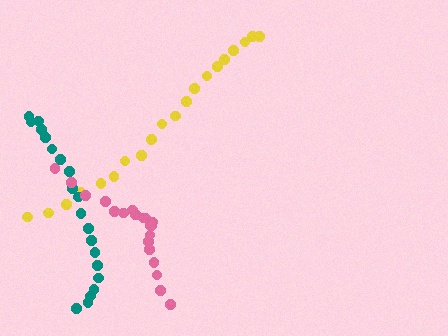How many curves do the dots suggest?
There are 3 distinct paths.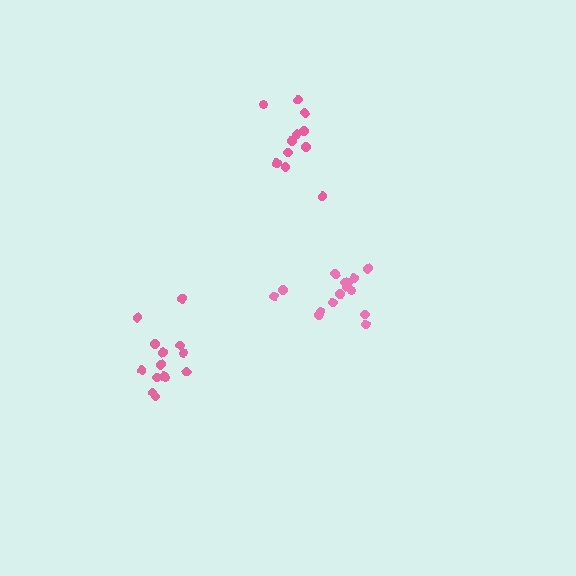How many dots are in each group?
Group 1: 15 dots, Group 2: 14 dots, Group 3: 11 dots (40 total).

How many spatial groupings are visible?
There are 3 spatial groupings.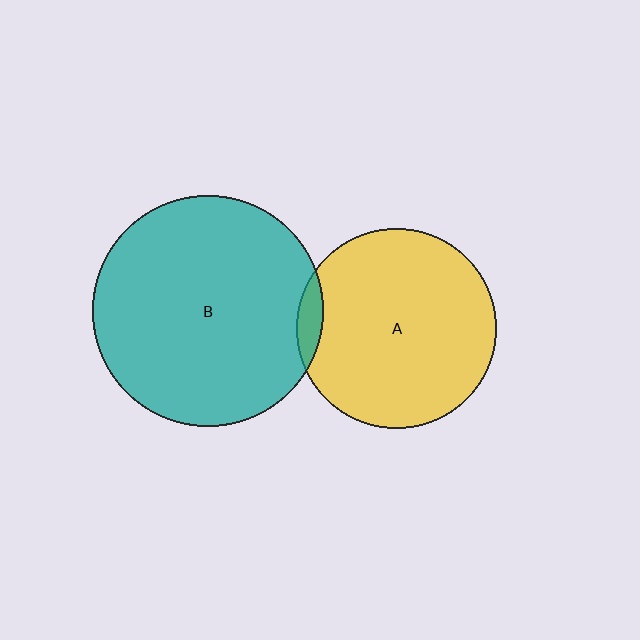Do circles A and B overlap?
Yes.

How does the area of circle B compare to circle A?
Approximately 1.3 times.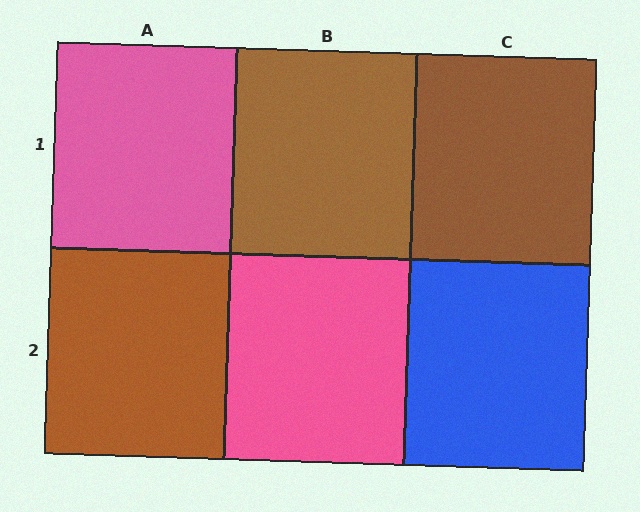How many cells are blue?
1 cell is blue.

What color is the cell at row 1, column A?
Pink.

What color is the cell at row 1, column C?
Brown.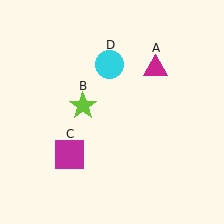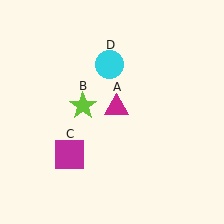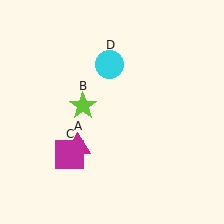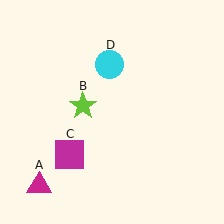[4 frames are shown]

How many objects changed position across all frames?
1 object changed position: magenta triangle (object A).